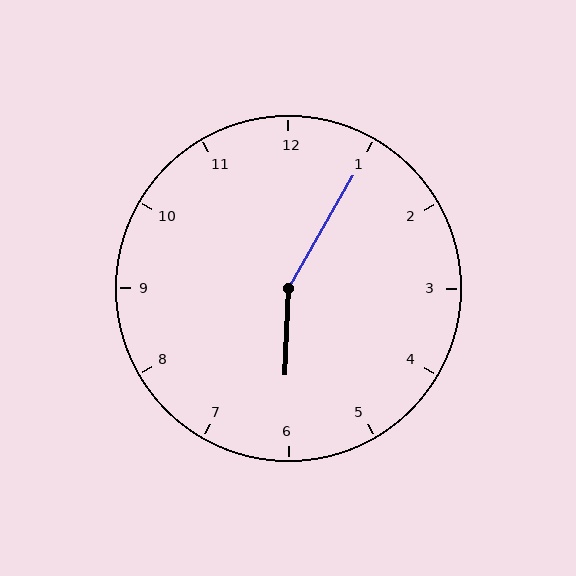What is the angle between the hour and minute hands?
Approximately 152 degrees.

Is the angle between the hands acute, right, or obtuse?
It is obtuse.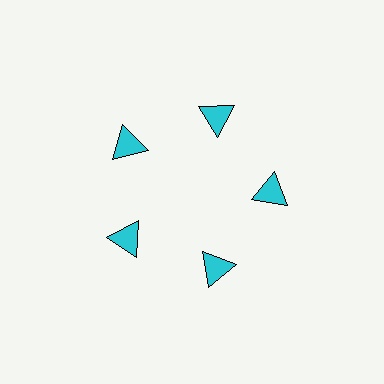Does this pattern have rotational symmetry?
Yes, this pattern has 5-fold rotational symmetry. It looks the same after rotating 72 degrees around the center.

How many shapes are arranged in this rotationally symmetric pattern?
There are 5 shapes, arranged in 5 groups of 1.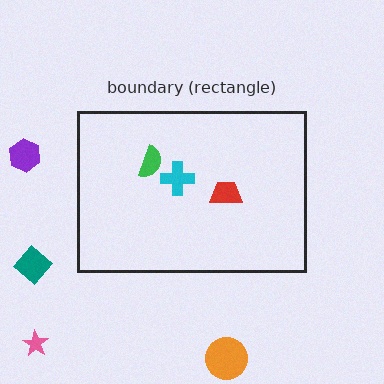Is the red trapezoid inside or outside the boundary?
Inside.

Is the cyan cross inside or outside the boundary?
Inside.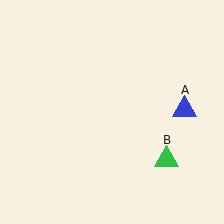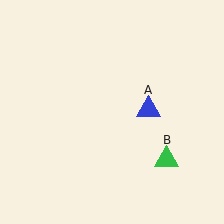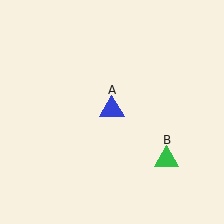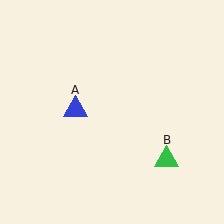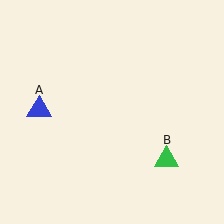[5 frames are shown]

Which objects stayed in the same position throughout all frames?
Green triangle (object B) remained stationary.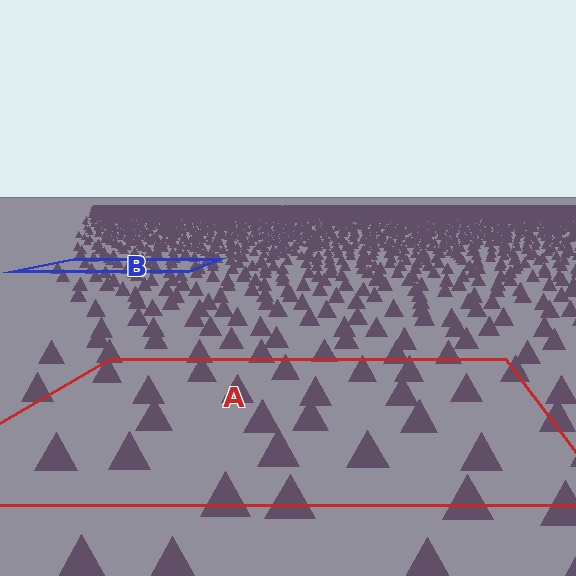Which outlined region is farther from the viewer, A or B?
Region B is farther from the viewer — the texture elements inside it appear smaller and more densely packed.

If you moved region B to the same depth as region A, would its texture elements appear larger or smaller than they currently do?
They would appear larger. At a closer depth, the same texture elements are projected at a bigger on-screen size.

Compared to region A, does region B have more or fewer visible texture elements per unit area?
Region B has more texture elements per unit area — they are packed more densely because it is farther away.